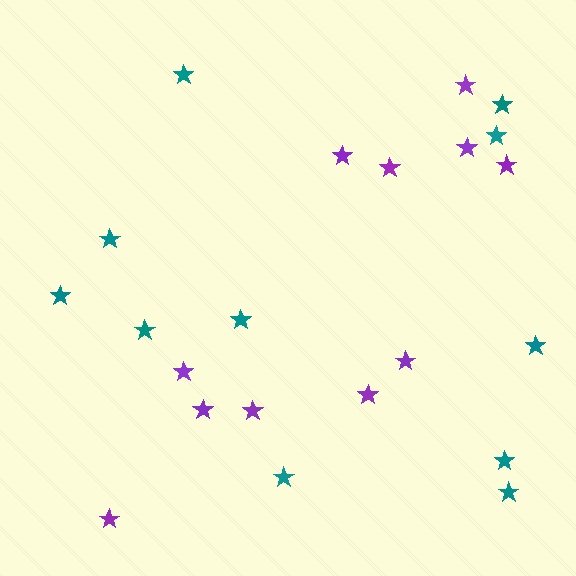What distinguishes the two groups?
There are 2 groups: one group of purple stars (11) and one group of teal stars (11).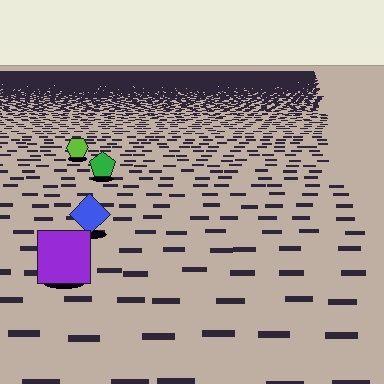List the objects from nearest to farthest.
From nearest to farthest: the purple square, the blue diamond, the green pentagon, the lime hexagon.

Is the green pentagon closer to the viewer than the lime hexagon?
Yes. The green pentagon is closer — you can tell from the texture gradient: the ground texture is coarser near it.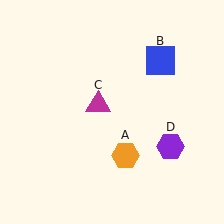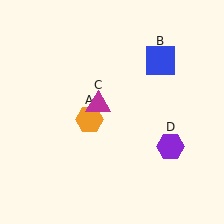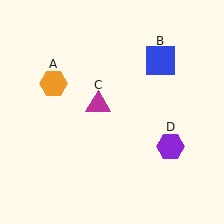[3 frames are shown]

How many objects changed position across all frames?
1 object changed position: orange hexagon (object A).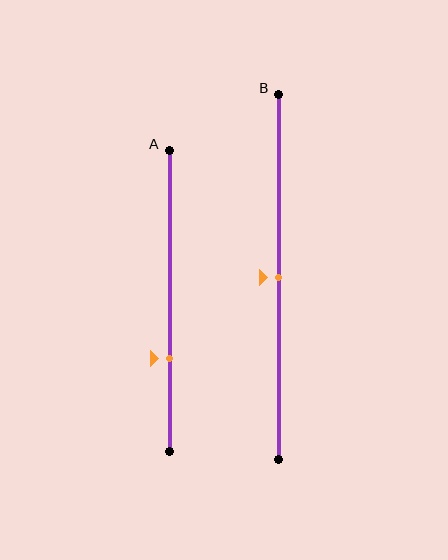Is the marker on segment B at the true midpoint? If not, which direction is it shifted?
Yes, the marker on segment B is at the true midpoint.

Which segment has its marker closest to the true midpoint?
Segment B has its marker closest to the true midpoint.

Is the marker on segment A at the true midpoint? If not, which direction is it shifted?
No, the marker on segment A is shifted downward by about 19% of the segment length.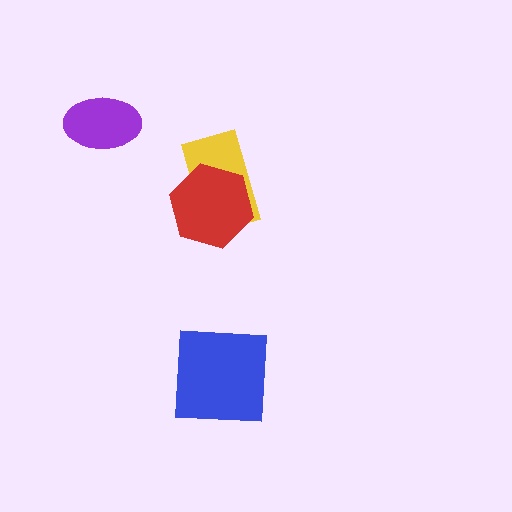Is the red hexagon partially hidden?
No, no other shape covers it.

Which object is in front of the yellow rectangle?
The red hexagon is in front of the yellow rectangle.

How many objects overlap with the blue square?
0 objects overlap with the blue square.